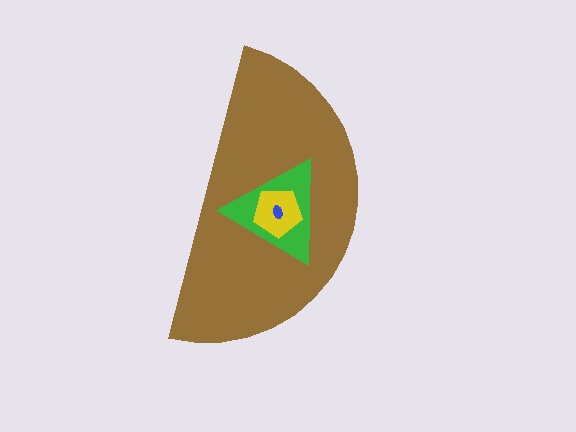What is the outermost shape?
The brown semicircle.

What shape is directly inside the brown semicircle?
The green triangle.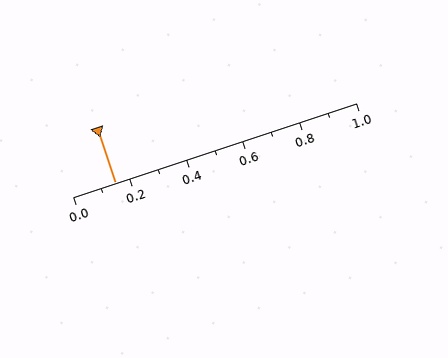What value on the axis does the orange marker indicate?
The marker indicates approximately 0.15.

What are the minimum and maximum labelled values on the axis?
The axis runs from 0.0 to 1.0.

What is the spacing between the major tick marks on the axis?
The major ticks are spaced 0.2 apart.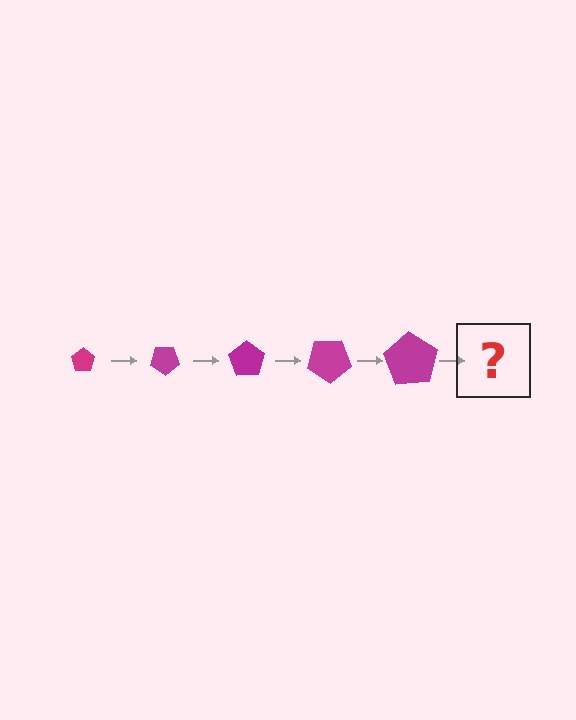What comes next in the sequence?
The next element should be a pentagon, larger than the previous one and rotated 175 degrees from the start.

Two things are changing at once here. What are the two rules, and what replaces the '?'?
The two rules are that the pentagon grows larger each step and it rotates 35 degrees each step. The '?' should be a pentagon, larger than the previous one and rotated 175 degrees from the start.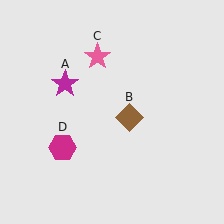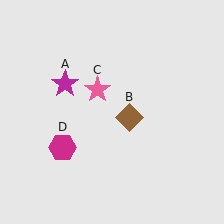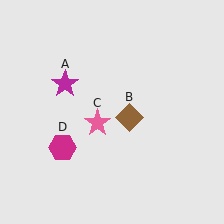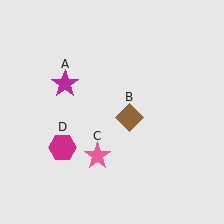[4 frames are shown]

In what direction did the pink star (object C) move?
The pink star (object C) moved down.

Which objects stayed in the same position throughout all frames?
Magenta star (object A) and brown diamond (object B) and magenta hexagon (object D) remained stationary.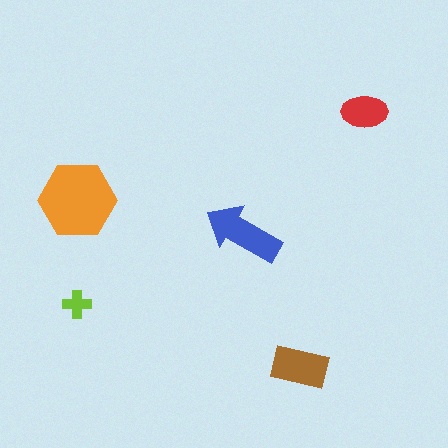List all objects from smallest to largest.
The lime cross, the red ellipse, the brown rectangle, the blue arrow, the orange hexagon.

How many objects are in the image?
There are 5 objects in the image.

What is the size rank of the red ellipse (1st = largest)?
4th.